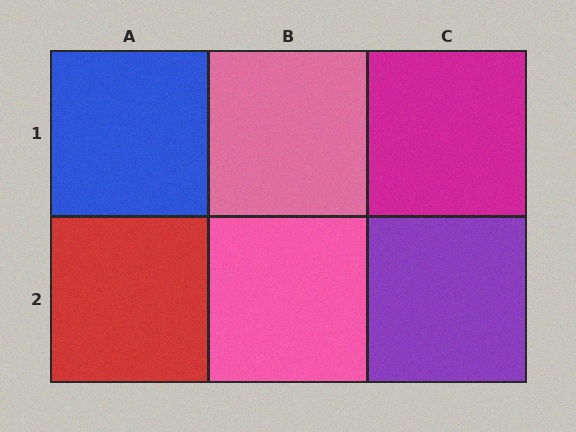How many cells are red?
1 cell is red.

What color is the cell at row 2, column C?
Purple.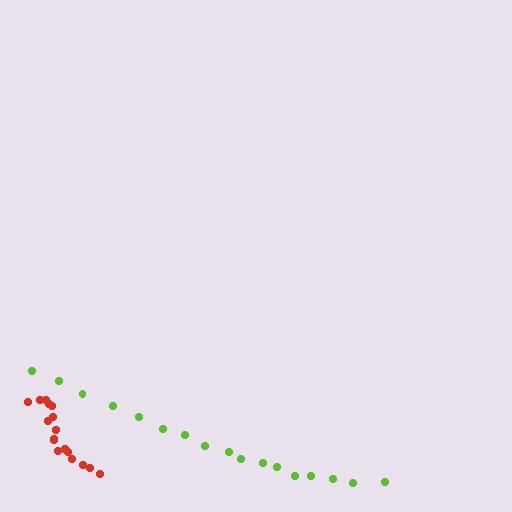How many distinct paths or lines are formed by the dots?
There are 2 distinct paths.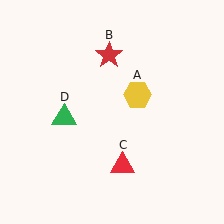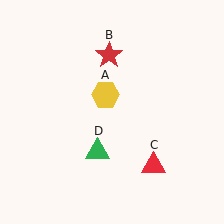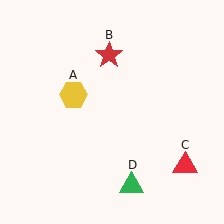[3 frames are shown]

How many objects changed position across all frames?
3 objects changed position: yellow hexagon (object A), red triangle (object C), green triangle (object D).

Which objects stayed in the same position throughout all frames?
Red star (object B) remained stationary.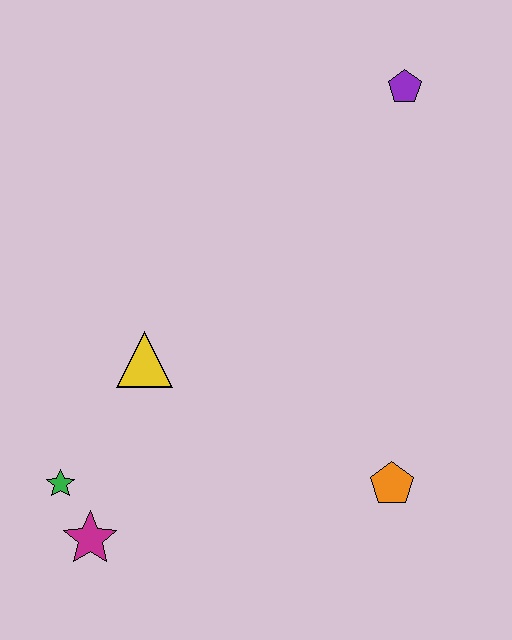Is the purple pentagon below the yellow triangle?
No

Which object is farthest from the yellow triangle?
The purple pentagon is farthest from the yellow triangle.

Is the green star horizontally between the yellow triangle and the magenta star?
No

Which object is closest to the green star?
The magenta star is closest to the green star.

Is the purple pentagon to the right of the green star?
Yes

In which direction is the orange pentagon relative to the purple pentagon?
The orange pentagon is below the purple pentagon.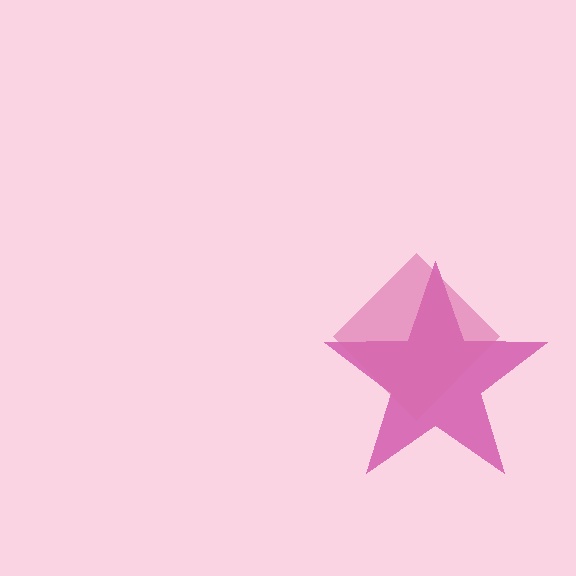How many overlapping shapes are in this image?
There are 2 overlapping shapes in the image.